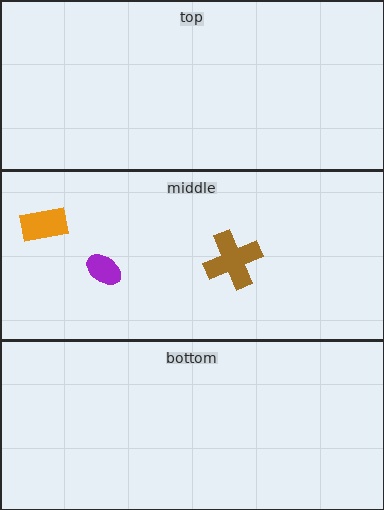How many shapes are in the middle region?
3.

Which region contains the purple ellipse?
The middle region.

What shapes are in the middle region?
The purple ellipse, the orange rectangle, the brown cross.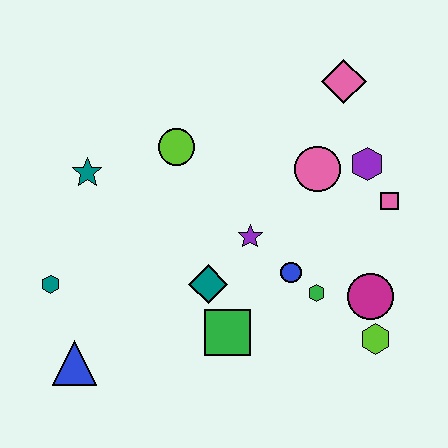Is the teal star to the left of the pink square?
Yes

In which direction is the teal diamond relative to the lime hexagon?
The teal diamond is to the left of the lime hexagon.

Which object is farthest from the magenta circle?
The teal hexagon is farthest from the magenta circle.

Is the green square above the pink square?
No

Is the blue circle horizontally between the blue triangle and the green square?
No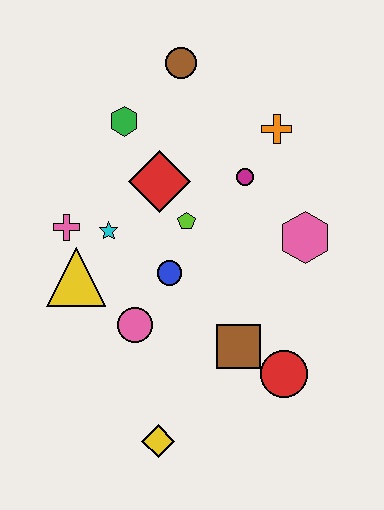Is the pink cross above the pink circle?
Yes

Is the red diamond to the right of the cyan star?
Yes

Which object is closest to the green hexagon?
The red diamond is closest to the green hexagon.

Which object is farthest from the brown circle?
The yellow diamond is farthest from the brown circle.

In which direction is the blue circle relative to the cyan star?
The blue circle is to the right of the cyan star.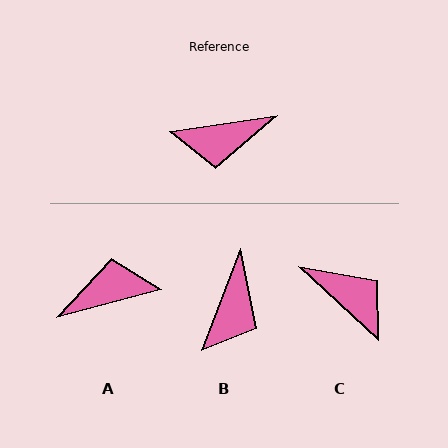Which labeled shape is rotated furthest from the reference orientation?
A, about 174 degrees away.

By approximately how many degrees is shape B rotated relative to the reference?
Approximately 61 degrees counter-clockwise.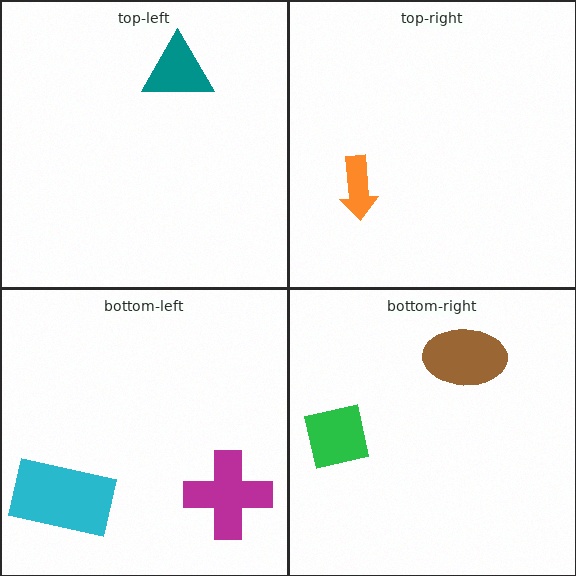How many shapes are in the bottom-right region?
2.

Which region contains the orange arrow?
The top-right region.